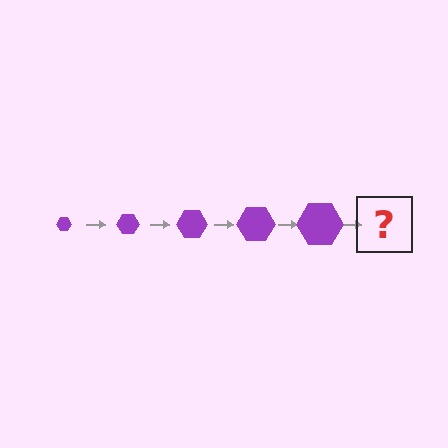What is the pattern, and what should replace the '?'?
The pattern is that the hexagon gets progressively larger each step. The '?' should be a purple hexagon, larger than the previous one.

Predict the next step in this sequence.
The next step is a purple hexagon, larger than the previous one.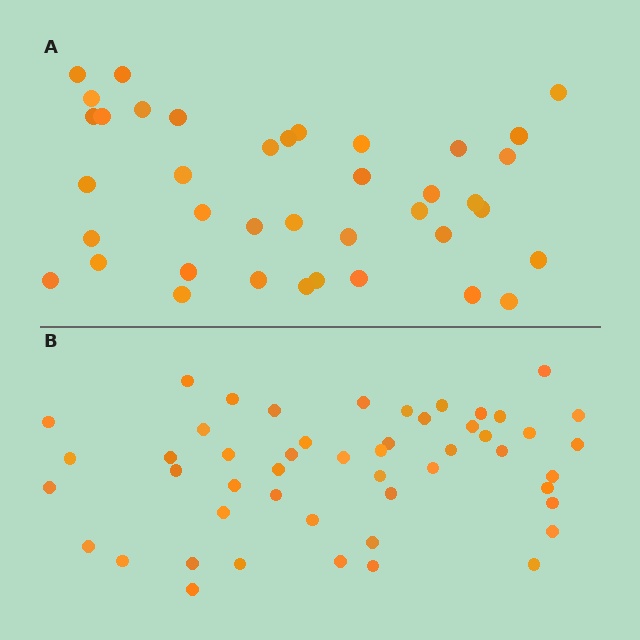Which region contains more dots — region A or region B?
Region B (the bottom region) has more dots.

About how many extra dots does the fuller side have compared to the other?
Region B has roughly 12 or so more dots than region A.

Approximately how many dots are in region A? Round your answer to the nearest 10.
About 40 dots. (The exact count is 39, which rounds to 40.)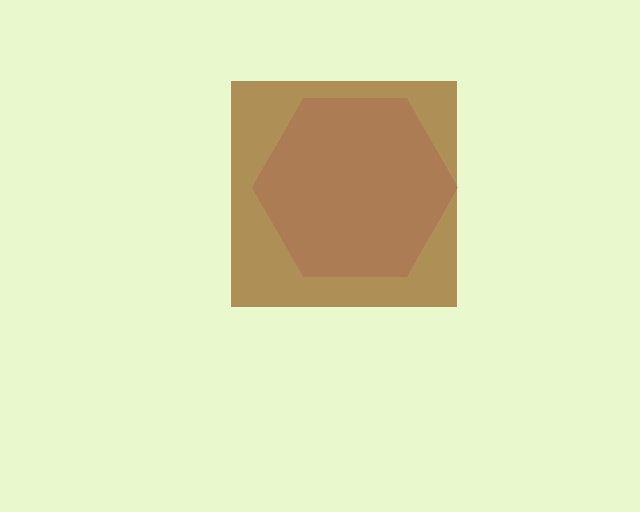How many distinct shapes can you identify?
There are 2 distinct shapes: a pink hexagon, a brown square.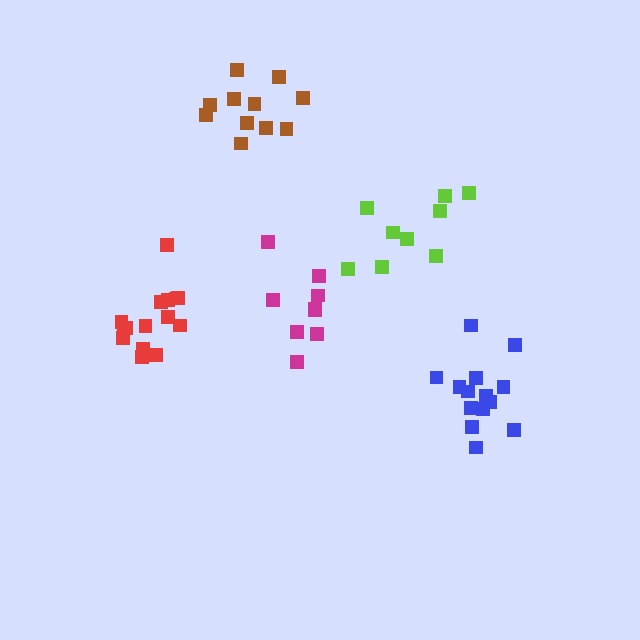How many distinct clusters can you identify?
There are 5 distinct clusters.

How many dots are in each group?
Group 1: 9 dots, Group 2: 11 dots, Group 3: 14 dots, Group 4: 15 dots, Group 5: 9 dots (58 total).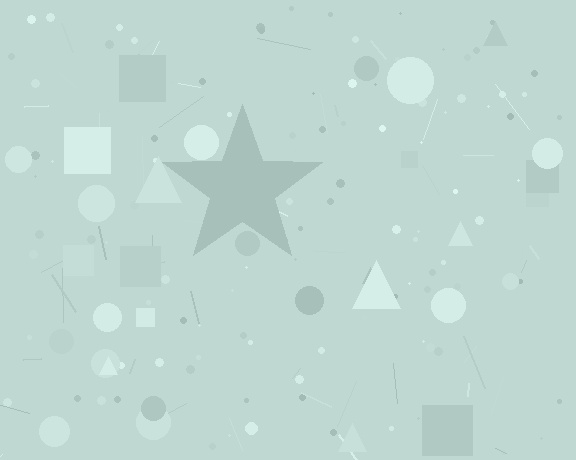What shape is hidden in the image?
A star is hidden in the image.